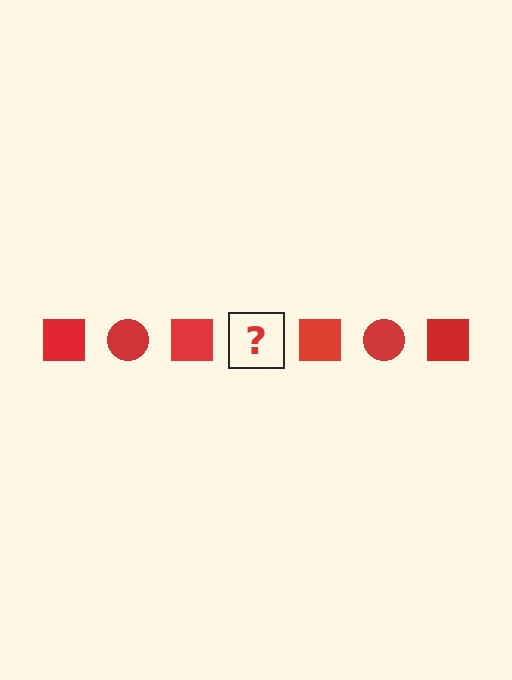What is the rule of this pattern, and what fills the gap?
The rule is that the pattern cycles through square, circle shapes in red. The gap should be filled with a red circle.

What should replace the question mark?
The question mark should be replaced with a red circle.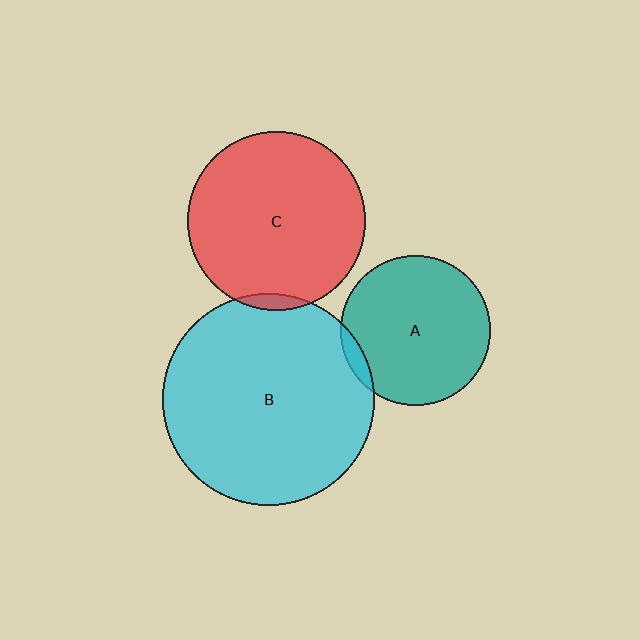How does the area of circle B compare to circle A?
Approximately 2.0 times.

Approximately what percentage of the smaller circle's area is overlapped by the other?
Approximately 5%.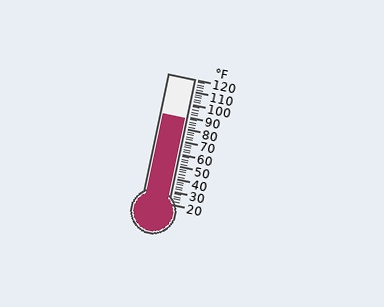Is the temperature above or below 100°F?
The temperature is below 100°F.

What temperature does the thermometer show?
The thermometer shows approximately 88°F.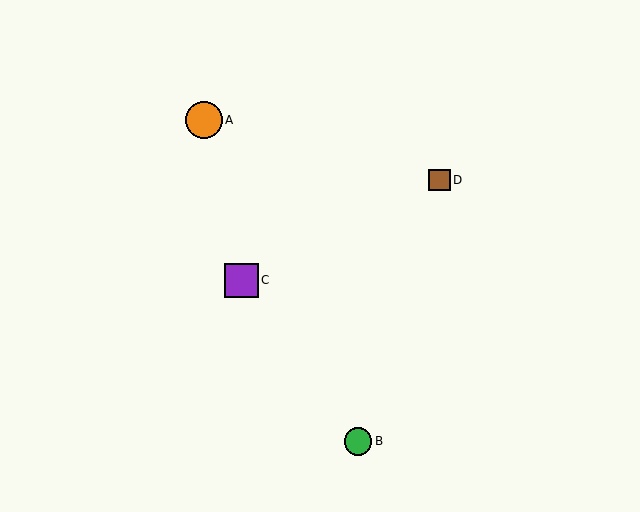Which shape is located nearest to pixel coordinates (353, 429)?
The green circle (labeled B) at (358, 441) is nearest to that location.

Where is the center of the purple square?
The center of the purple square is at (241, 280).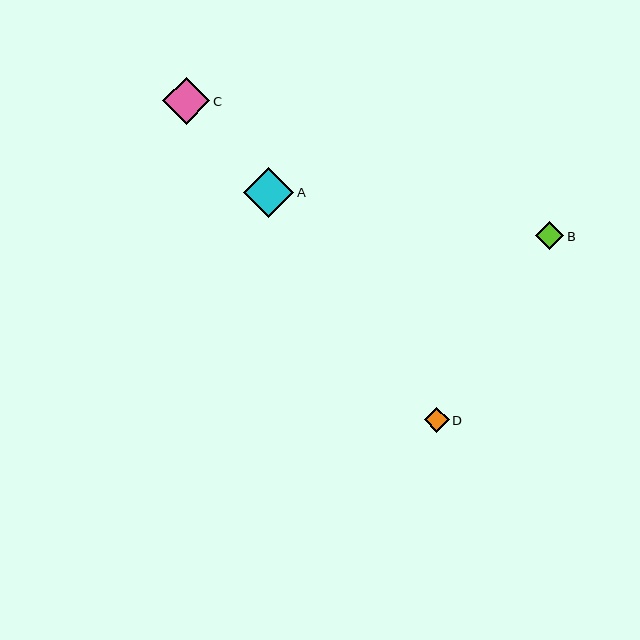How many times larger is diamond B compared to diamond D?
Diamond B is approximately 1.1 times the size of diamond D.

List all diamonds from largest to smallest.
From largest to smallest: A, C, B, D.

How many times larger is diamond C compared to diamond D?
Diamond C is approximately 1.9 times the size of diamond D.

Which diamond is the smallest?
Diamond D is the smallest with a size of approximately 25 pixels.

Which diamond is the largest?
Diamond A is the largest with a size of approximately 51 pixels.